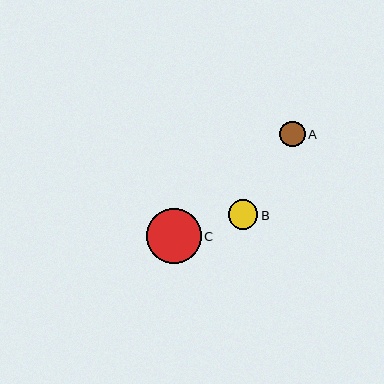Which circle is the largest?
Circle C is the largest with a size of approximately 55 pixels.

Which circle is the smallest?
Circle A is the smallest with a size of approximately 25 pixels.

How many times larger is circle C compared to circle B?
Circle C is approximately 1.9 times the size of circle B.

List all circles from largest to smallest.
From largest to smallest: C, B, A.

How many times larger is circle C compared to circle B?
Circle C is approximately 1.9 times the size of circle B.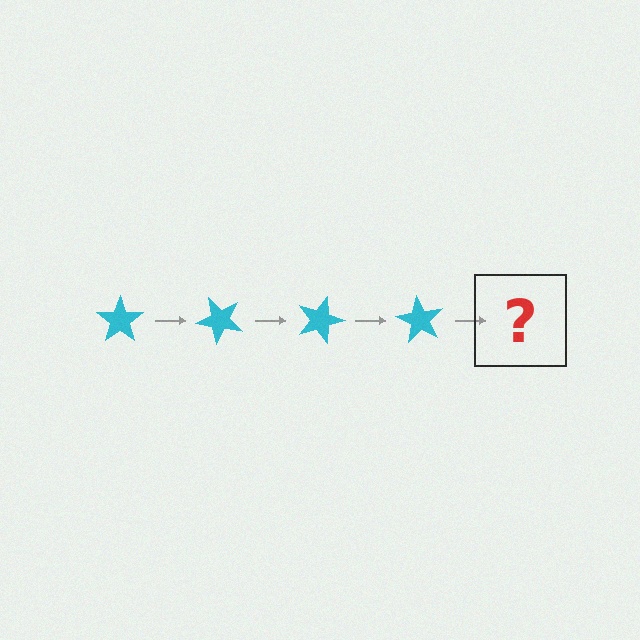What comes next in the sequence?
The next element should be a cyan star rotated 180 degrees.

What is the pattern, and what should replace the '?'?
The pattern is that the star rotates 45 degrees each step. The '?' should be a cyan star rotated 180 degrees.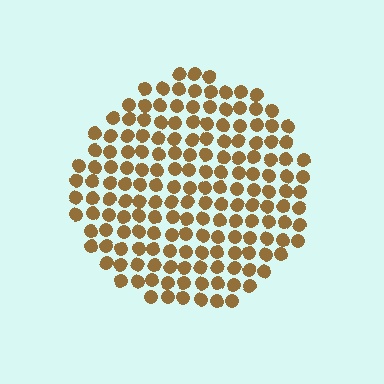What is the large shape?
The large shape is a circle.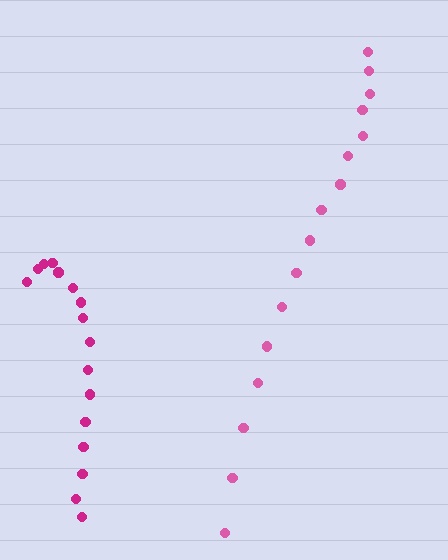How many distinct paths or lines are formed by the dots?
There are 2 distinct paths.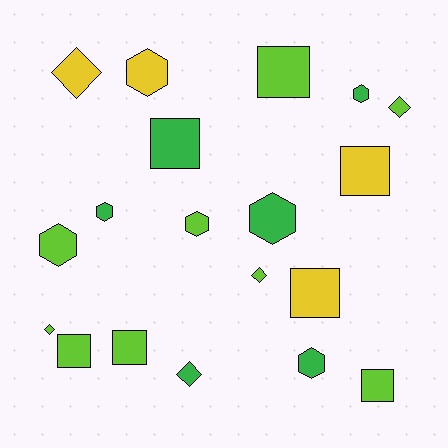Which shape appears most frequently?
Square, with 7 objects.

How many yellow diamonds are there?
There is 1 yellow diamond.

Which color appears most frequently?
Lime, with 9 objects.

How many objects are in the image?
There are 19 objects.